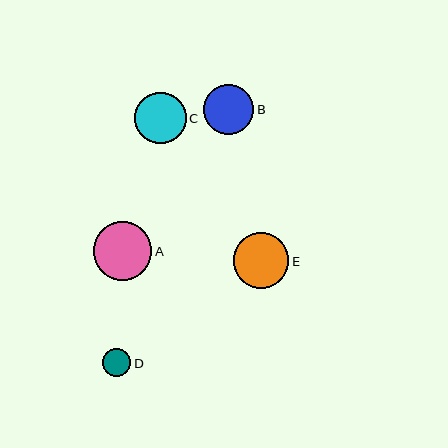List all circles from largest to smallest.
From largest to smallest: A, E, C, B, D.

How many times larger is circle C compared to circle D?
Circle C is approximately 1.8 times the size of circle D.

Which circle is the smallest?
Circle D is the smallest with a size of approximately 29 pixels.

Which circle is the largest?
Circle A is the largest with a size of approximately 59 pixels.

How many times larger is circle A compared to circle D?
Circle A is approximately 2.1 times the size of circle D.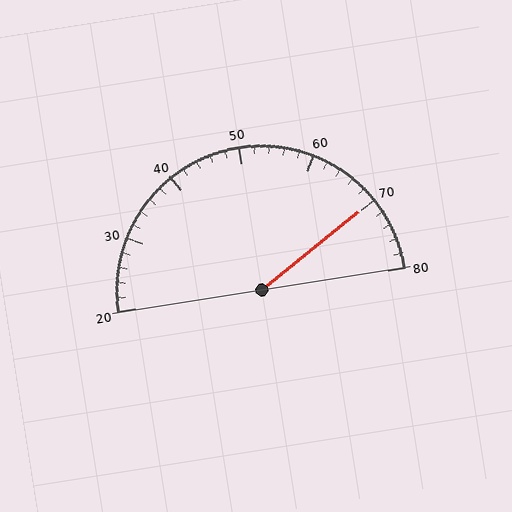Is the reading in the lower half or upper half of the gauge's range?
The reading is in the upper half of the range (20 to 80).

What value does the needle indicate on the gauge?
The needle indicates approximately 70.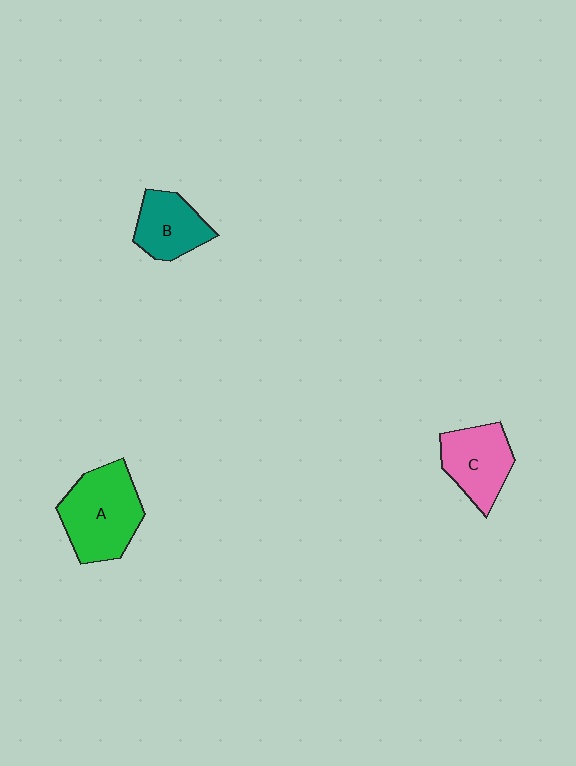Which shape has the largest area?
Shape A (green).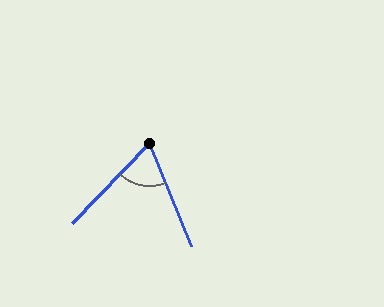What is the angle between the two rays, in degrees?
Approximately 66 degrees.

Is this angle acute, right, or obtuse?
It is acute.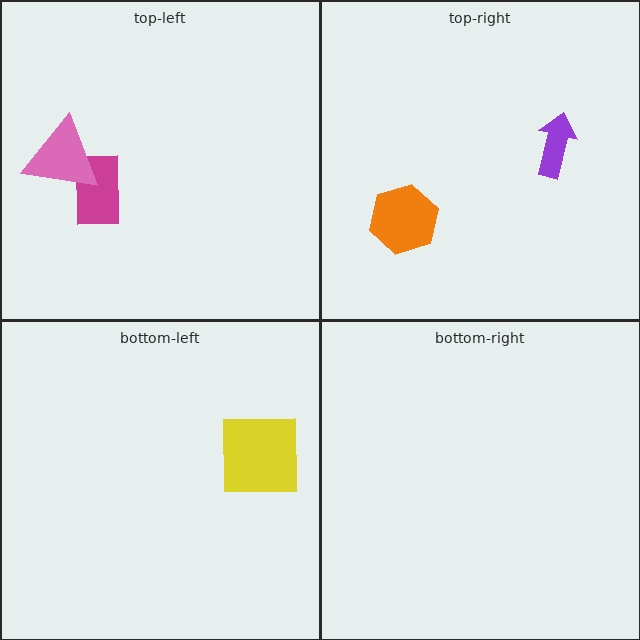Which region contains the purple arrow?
The top-right region.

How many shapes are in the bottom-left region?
1.